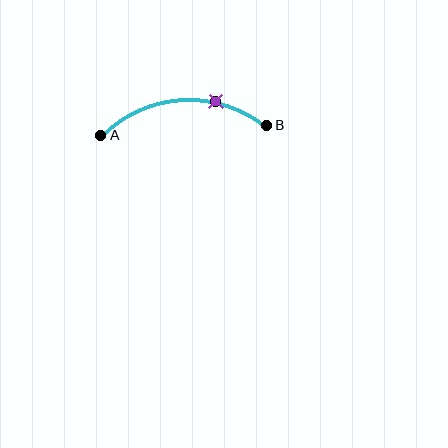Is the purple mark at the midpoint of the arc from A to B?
No. The purple mark lies on the arc but is closer to endpoint B. The arc midpoint would be at the point on the curve equidistant along the arc from both A and B.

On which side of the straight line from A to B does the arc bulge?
The arc bulges above the straight line connecting A and B.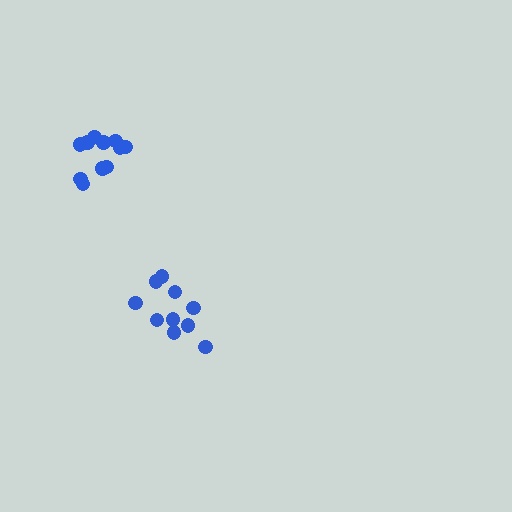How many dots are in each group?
Group 1: 10 dots, Group 2: 11 dots (21 total).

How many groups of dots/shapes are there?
There are 2 groups.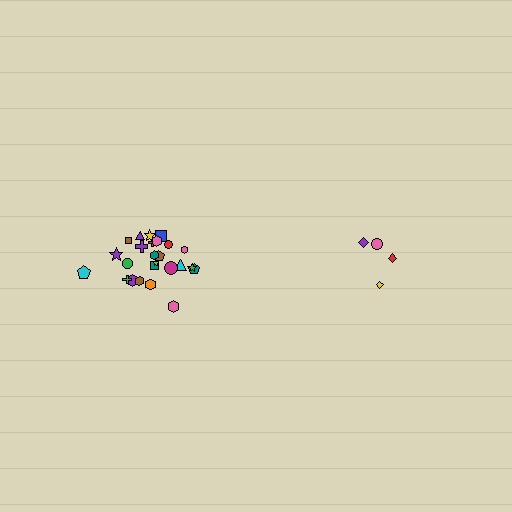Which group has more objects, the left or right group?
The left group.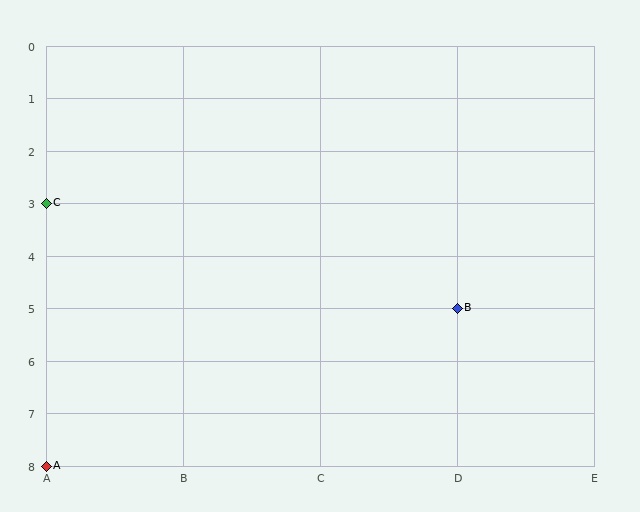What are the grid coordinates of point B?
Point B is at grid coordinates (D, 5).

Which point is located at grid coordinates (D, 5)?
Point B is at (D, 5).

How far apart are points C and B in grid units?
Points C and B are 3 columns and 2 rows apart (about 3.6 grid units diagonally).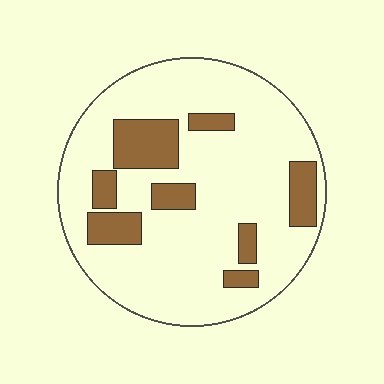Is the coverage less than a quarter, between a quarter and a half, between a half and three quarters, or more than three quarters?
Less than a quarter.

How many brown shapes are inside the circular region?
8.